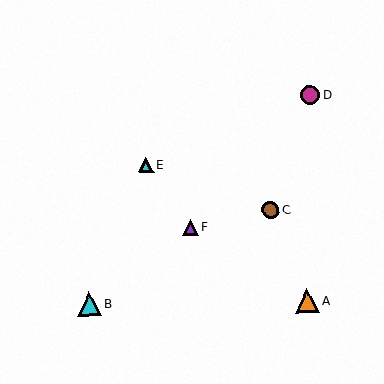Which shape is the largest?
The cyan triangle (labeled B) is the largest.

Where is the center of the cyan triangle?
The center of the cyan triangle is at (146, 165).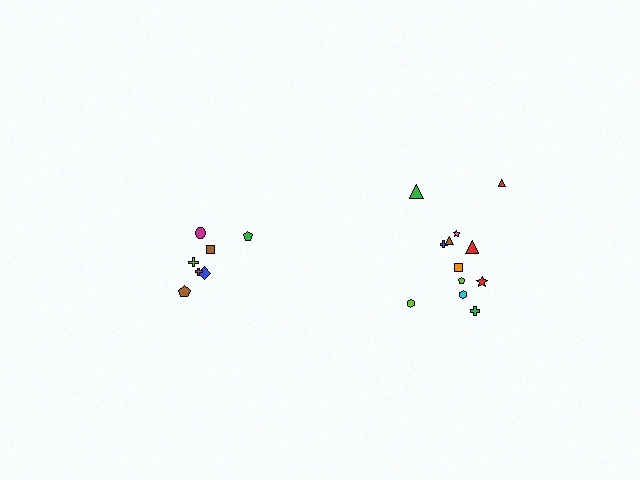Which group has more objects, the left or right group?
The right group.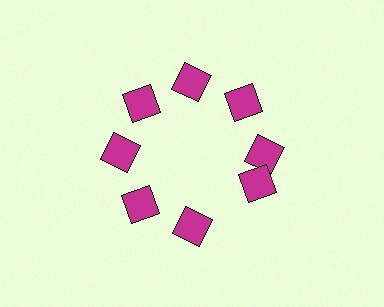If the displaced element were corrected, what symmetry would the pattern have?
It would have 8-fold rotational symmetry — the pattern would map onto itself every 45 degrees.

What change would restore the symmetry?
The symmetry would be restored by rotating it back into even spacing with its neighbors so that all 8 diamonds sit at equal angles and equal distance from the center.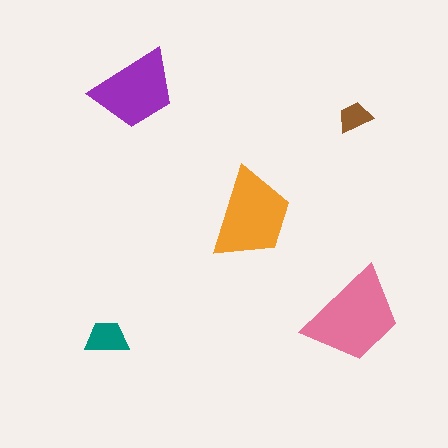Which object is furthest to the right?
The pink trapezoid is rightmost.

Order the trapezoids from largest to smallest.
the pink one, the orange one, the purple one, the teal one, the brown one.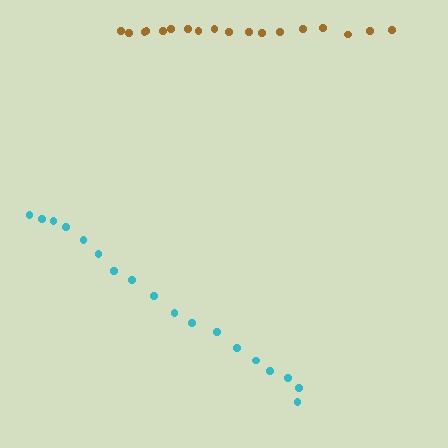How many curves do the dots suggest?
There are 2 distinct paths.